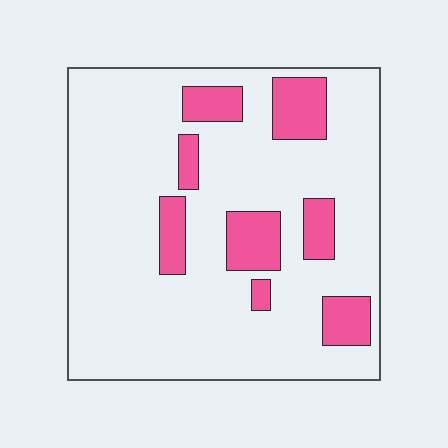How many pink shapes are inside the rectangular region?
8.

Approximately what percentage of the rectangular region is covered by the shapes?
Approximately 20%.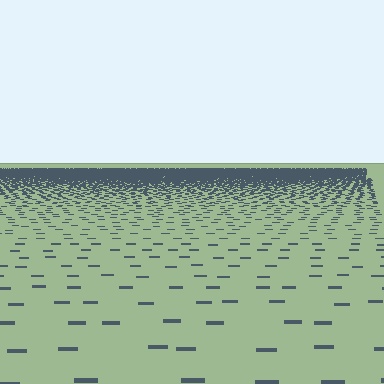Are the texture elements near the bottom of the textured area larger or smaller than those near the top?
Larger. Near the bottom, elements are closer to the viewer and appear at a bigger on-screen size.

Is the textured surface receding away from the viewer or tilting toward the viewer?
The surface is receding away from the viewer. Texture elements get smaller and denser toward the top.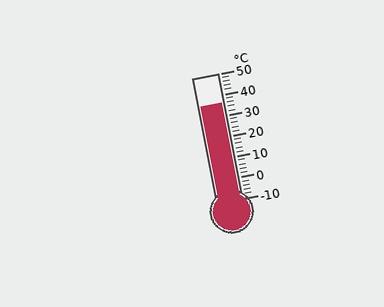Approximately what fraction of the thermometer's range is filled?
The thermometer is filled to approximately 75% of its range.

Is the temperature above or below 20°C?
The temperature is above 20°C.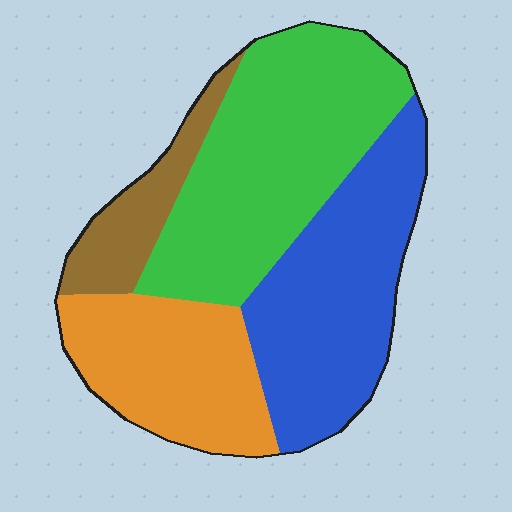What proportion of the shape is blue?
Blue covers 31% of the shape.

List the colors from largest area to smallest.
From largest to smallest: green, blue, orange, brown.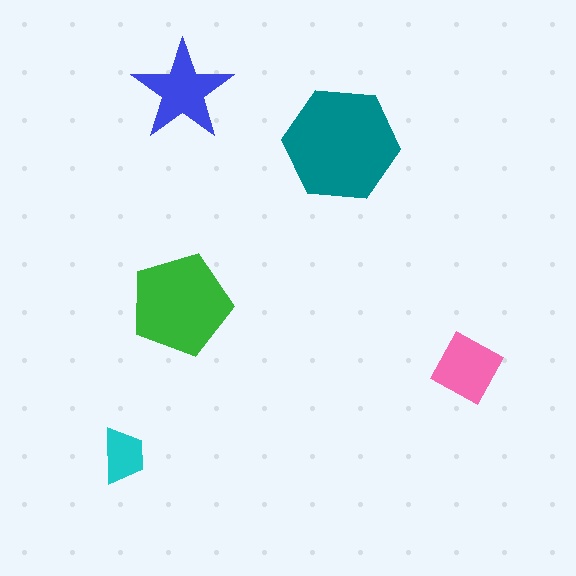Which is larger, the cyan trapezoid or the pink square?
The pink square.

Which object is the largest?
The teal hexagon.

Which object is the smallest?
The cyan trapezoid.